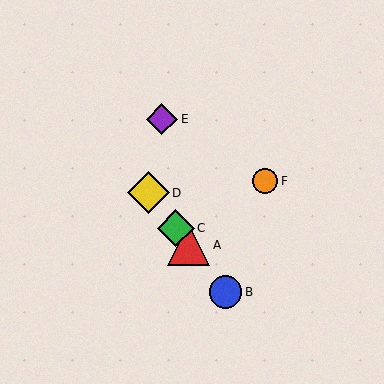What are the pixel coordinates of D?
Object D is at (148, 193).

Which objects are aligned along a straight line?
Objects A, B, C, D are aligned along a straight line.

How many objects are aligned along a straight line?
4 objects (A, B, C, D) are aligned along a straight line.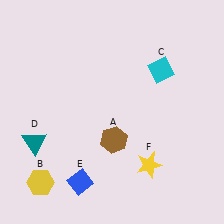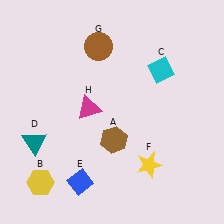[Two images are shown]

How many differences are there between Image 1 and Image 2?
There are 2 differences between the two images.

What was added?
A brown circle (G), a magenta triangle (H) were added in Image 2.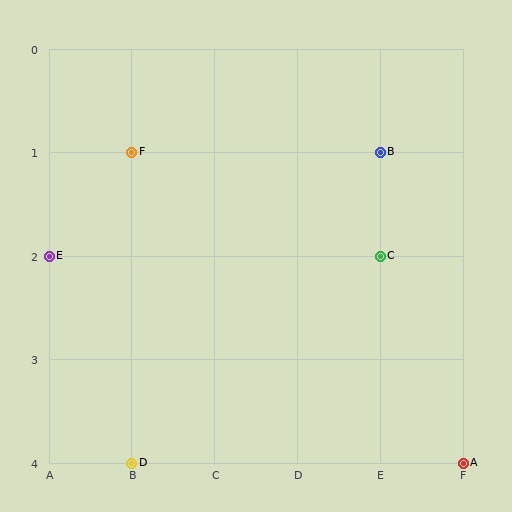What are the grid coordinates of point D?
Point D is at grid coordinates (B, 4).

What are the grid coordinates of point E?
Point E is at grid coordinates (A, 2).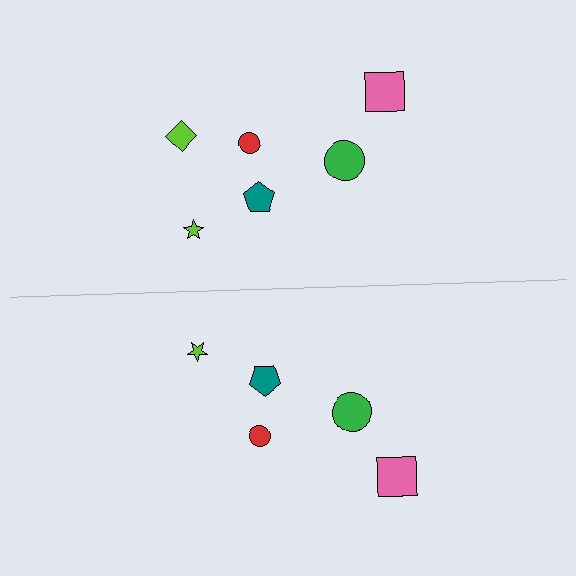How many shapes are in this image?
There are 11 shapes in this image.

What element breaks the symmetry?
A lime diamond is missing from the bottom side.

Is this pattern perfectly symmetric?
No, the pattern is not perfectly symmetric. A lime diamond is missing from the bottom side.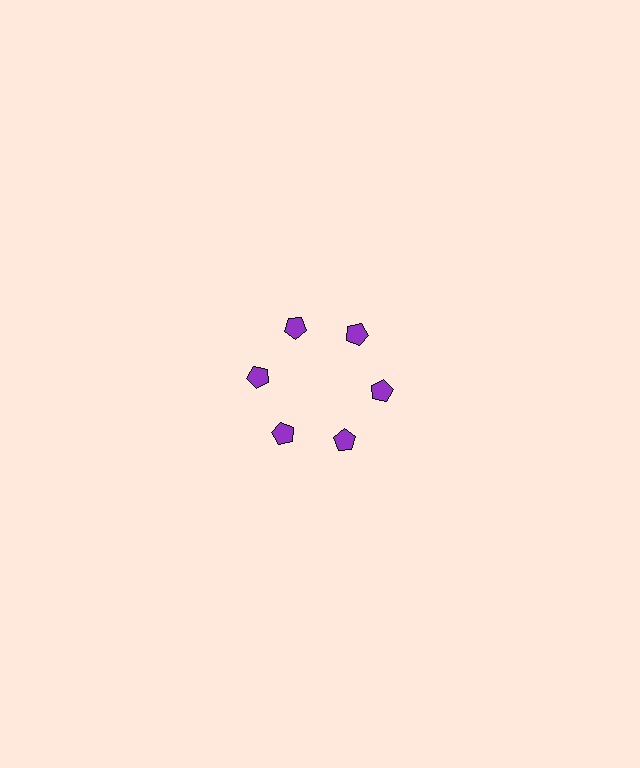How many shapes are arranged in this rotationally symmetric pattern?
There are 6 shapes, arranged in 6 groups of 1.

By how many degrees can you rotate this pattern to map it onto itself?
The pattern maps onto itself every 60 degrees of rotation.